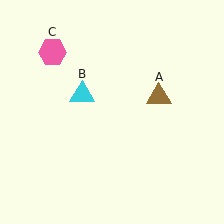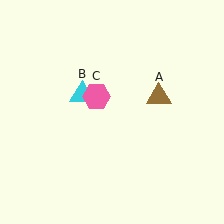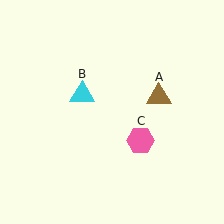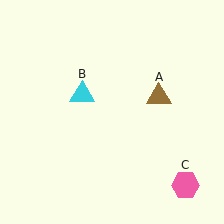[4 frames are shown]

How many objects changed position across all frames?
1 object changed position: pink hexagon (object C).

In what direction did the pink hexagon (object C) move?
The pink hexagon (object C) moved down and to the right.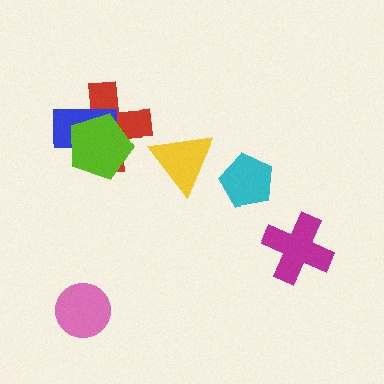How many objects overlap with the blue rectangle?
2 objects overlap with the blue rectangle.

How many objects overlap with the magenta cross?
0 objects overlap with the magenta cross.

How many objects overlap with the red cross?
2 objects overlap with the red cross.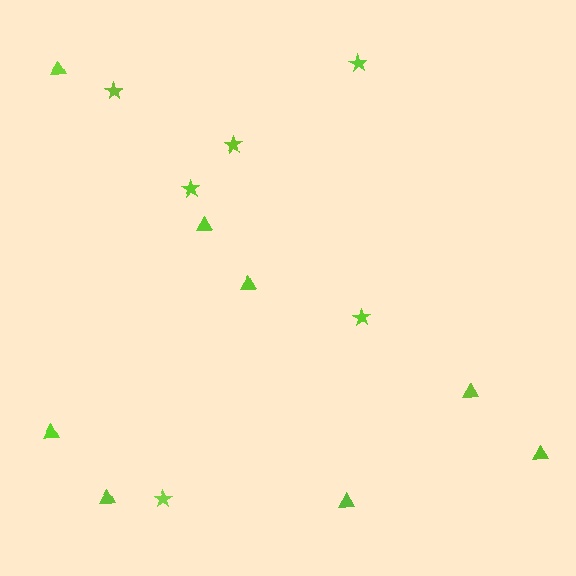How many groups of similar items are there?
There are 2 groups: one group of triangles (8) and one group of stars (6).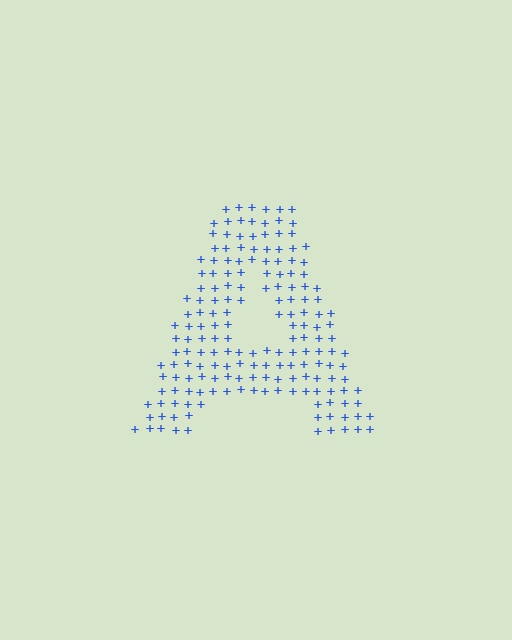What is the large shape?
The large shape is the letter A.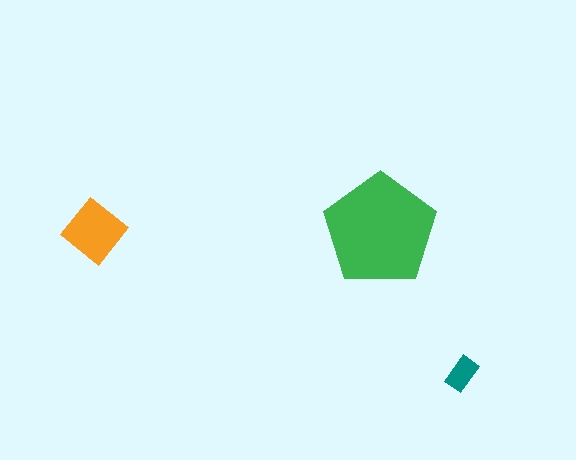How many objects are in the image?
There are 3 objects in the image.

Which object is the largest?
The green pentagon.